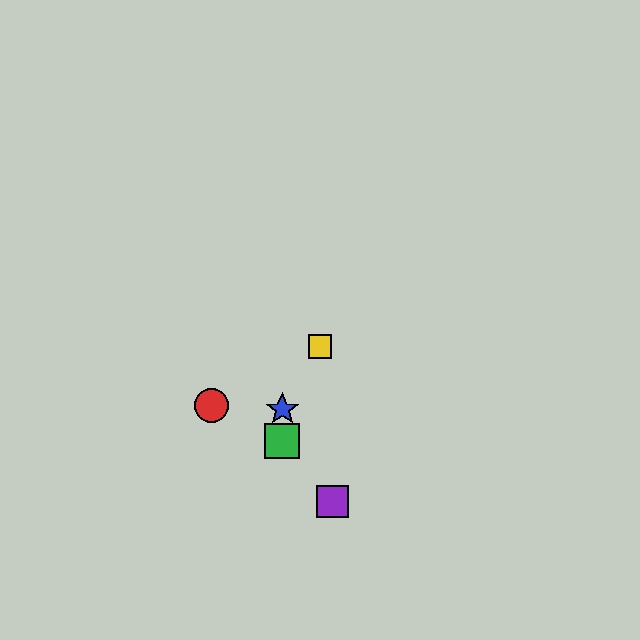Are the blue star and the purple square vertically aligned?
No, the blue star is at x≈282 and the purple square is at x≈332.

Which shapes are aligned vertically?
The blue star, the green square are aligned vertically.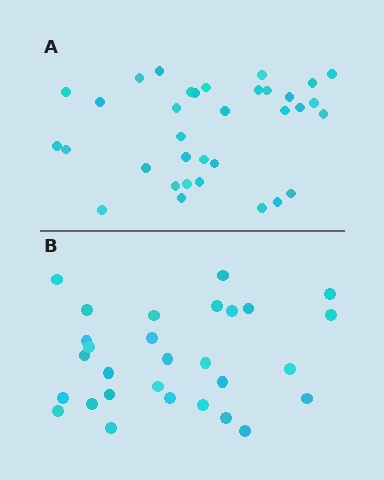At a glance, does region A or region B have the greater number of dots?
Region A (the top region) has more dots.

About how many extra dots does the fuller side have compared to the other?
Region A has about 5 more dots than region B.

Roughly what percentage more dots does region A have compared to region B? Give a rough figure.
About 15% more.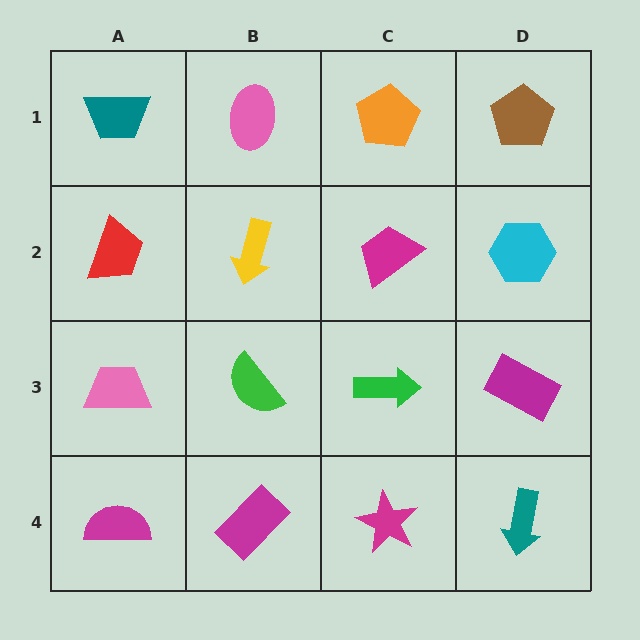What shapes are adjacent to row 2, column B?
A pink ellipse (row 1, column B), a green semicircle (row 3, column B), a red trapezoid (row 2, column A), a magenta trapezoid (row 2, column C).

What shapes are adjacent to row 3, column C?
A magenta trapezoid (row 2, column C), a magenta star (row 4, column C), a green semicircle (row 3, column B), a magenta rectangle (row 3, column D).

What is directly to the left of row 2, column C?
A yellow arrow.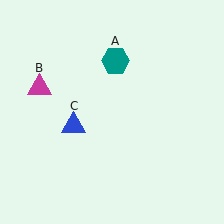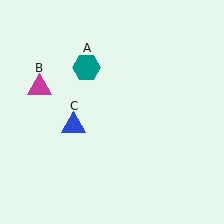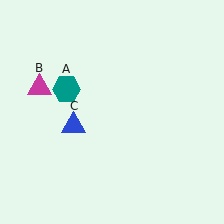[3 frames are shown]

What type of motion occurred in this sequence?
The teal hexagon (object A) rotated counterclockwise around the center of the scene.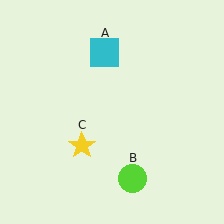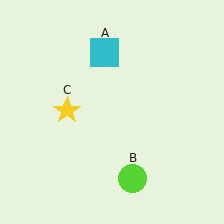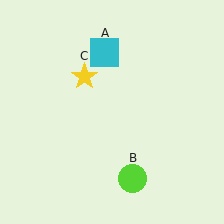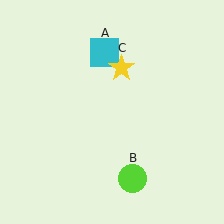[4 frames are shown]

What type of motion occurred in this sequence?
The yellow star (object C) rotated clockwise around the center of the scene.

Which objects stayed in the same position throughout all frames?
Cyan square (object A) and lime circle (object B) remained stationary.